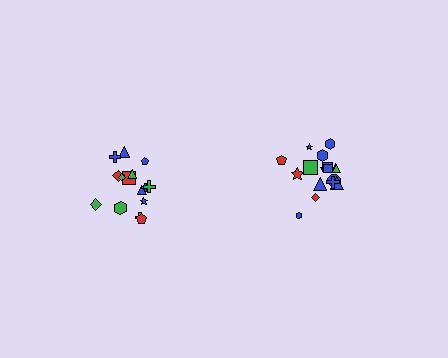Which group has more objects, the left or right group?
The right group.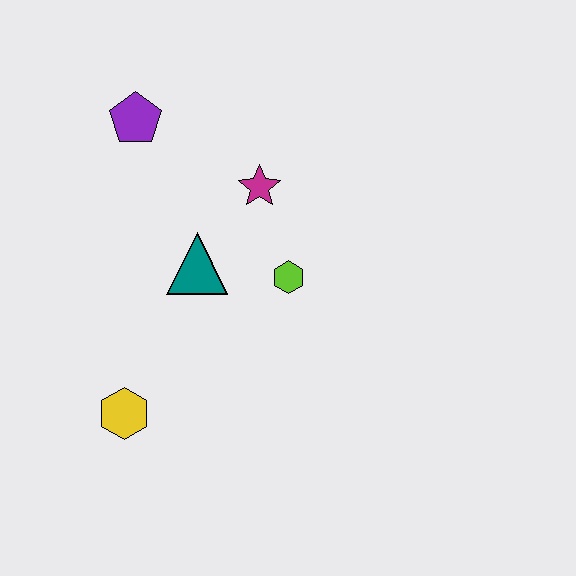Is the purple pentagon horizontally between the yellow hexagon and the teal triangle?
Yes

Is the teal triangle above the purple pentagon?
No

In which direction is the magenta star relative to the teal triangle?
The magenta star is above the teal triangle.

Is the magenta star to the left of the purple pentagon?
No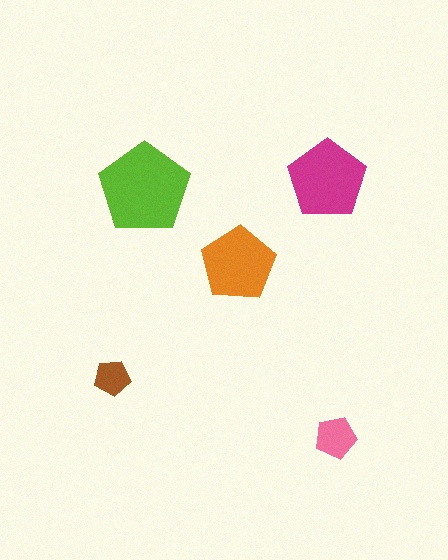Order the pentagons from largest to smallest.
the lime one, the magenta one, the orange one, the pink one, the brown one.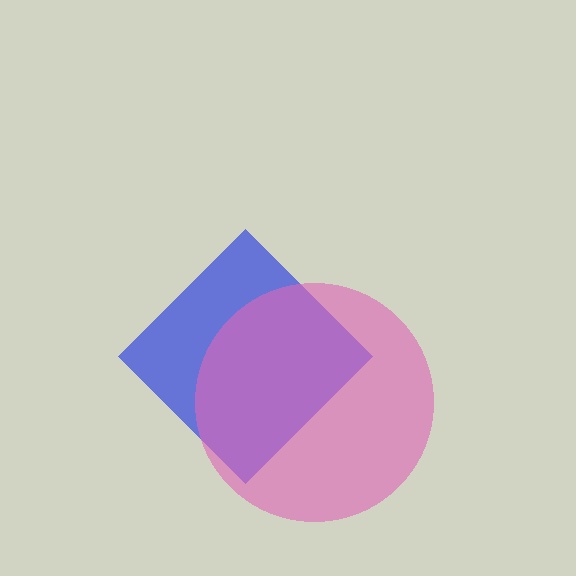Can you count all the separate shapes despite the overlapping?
Yes, there are 2 separate shapes.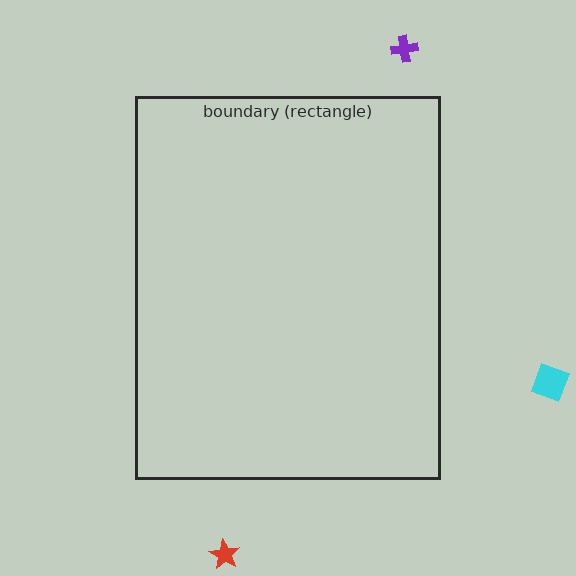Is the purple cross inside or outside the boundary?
Outside.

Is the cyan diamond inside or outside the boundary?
Outside.